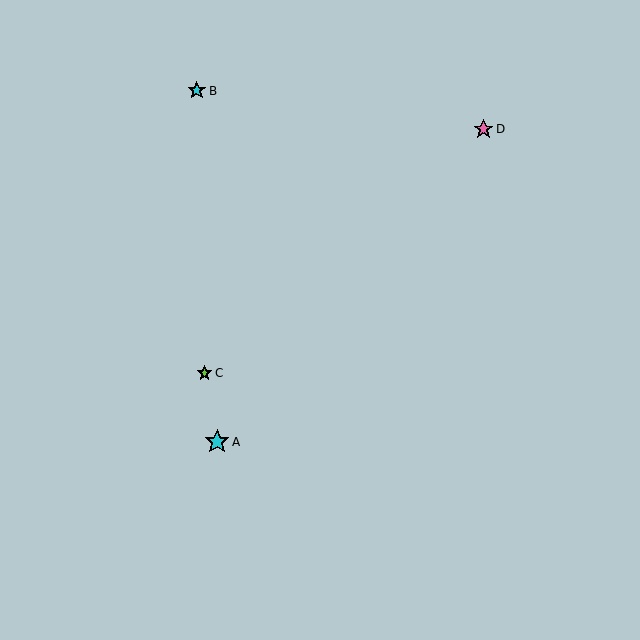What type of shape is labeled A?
Shape A is a cyan star.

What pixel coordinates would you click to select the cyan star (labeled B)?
Click at (197, 91) to select the cyan star B.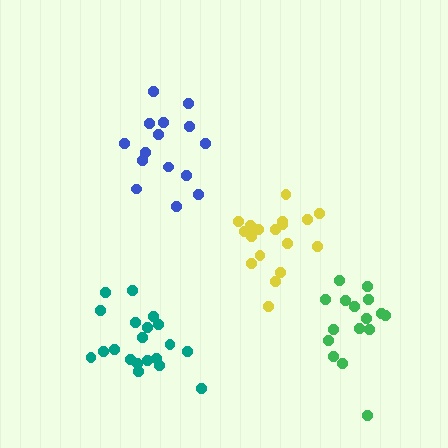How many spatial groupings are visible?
There are 4 spatial groupings.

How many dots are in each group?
Group 1: 20 dots, Group 2: 18 dots, Group 3: 16 dots, Group 4: 15 dots (69 total).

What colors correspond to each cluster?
The clusters are colored: teal, yellow, green, blue.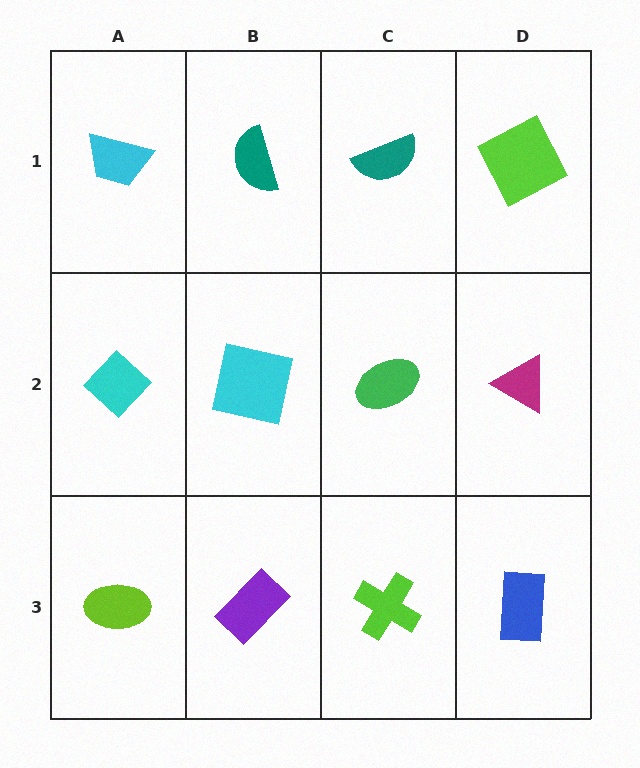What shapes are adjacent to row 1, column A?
A cyan diamond (row 2, column A), a teal semicircle (row 1, column B).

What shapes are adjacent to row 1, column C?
A green ellipse (row 2, column C), a teal semicircle (row 1, column B), a lime square (row 1, column D).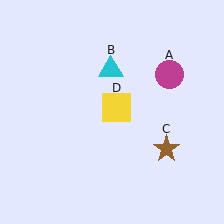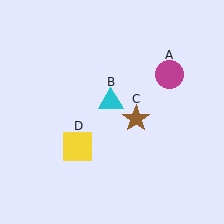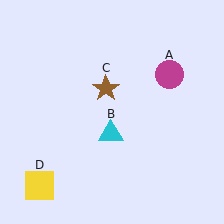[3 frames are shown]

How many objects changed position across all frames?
3 objects changed position: cyan triangle (object B), brown star (object C), yellow square (object D).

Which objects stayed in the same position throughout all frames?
Magenta circle (object A) remained stationary.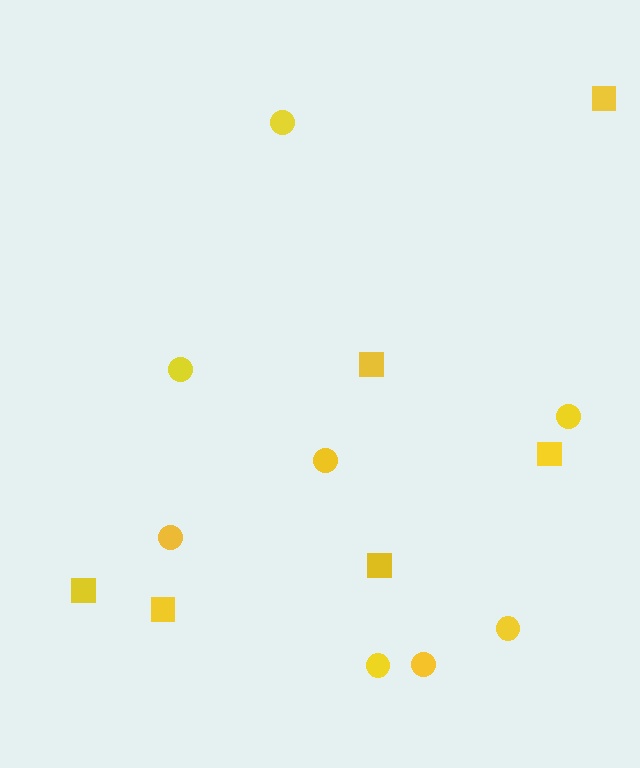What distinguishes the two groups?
There are 2 groups: one group of circles (8) and one group of squares (6).